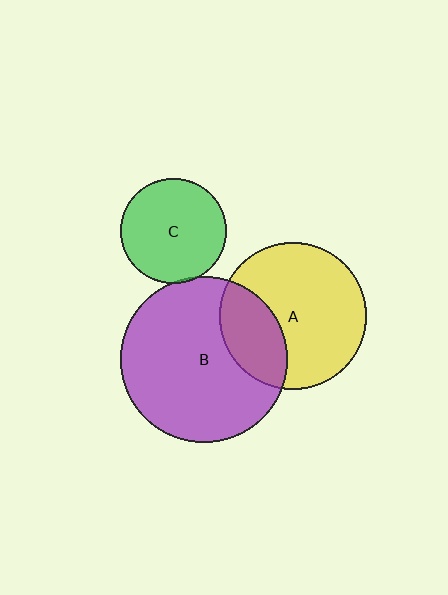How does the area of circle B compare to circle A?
Approximately 1.3 times.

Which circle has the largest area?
Circle B (purple).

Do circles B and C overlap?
Yes.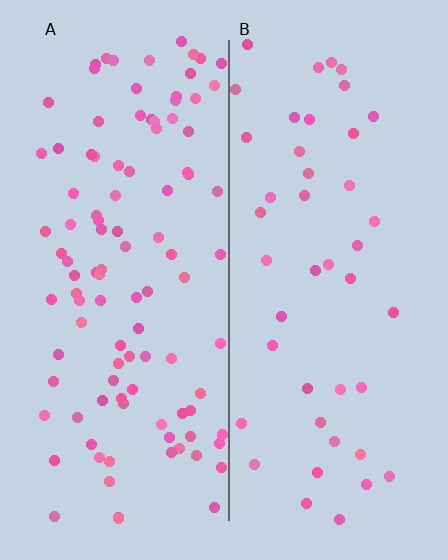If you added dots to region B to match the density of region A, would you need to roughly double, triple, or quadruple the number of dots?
Approximately double.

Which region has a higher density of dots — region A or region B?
A (the left).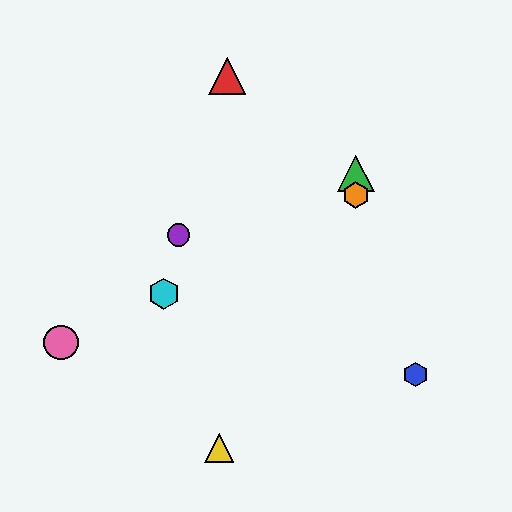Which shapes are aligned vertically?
The green triangle, the orange hexagon are aligned vertically.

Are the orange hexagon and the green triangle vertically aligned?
Yes, both are at x≈356.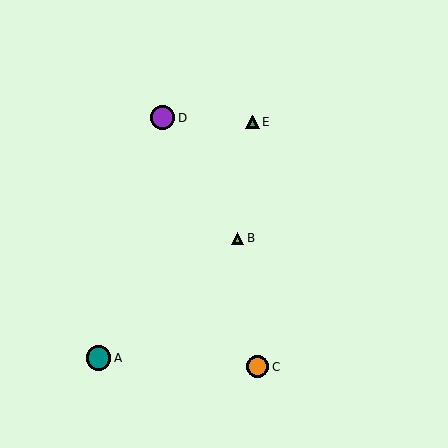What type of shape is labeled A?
Shape A is a teal circle.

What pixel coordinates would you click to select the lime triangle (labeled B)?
Click at (238, 238) to select the lime triangle B.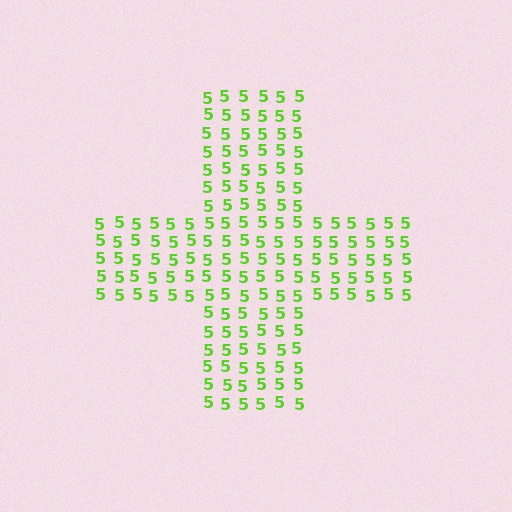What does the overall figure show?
The overall figure shows a cross.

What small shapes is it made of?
It is made of small digit 5's.